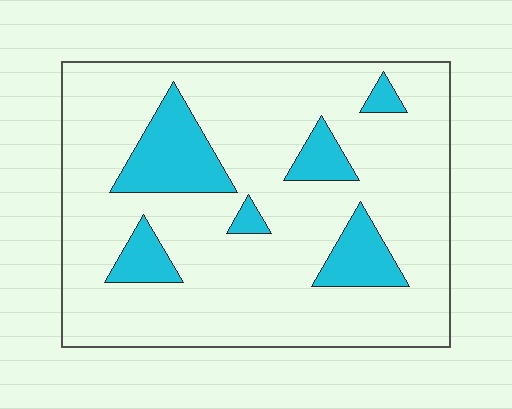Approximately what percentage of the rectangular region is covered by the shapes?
Approximately 15%.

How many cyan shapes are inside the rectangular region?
6.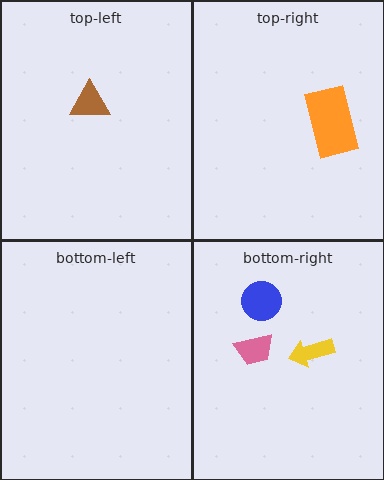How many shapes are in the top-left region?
1.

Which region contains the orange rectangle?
The top-right region.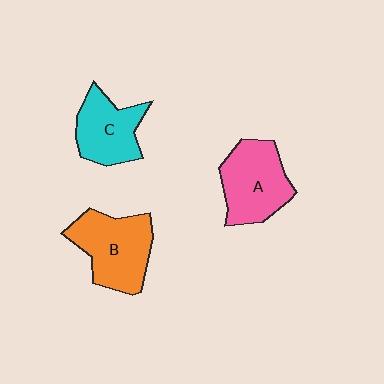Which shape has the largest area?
Shape B (orange).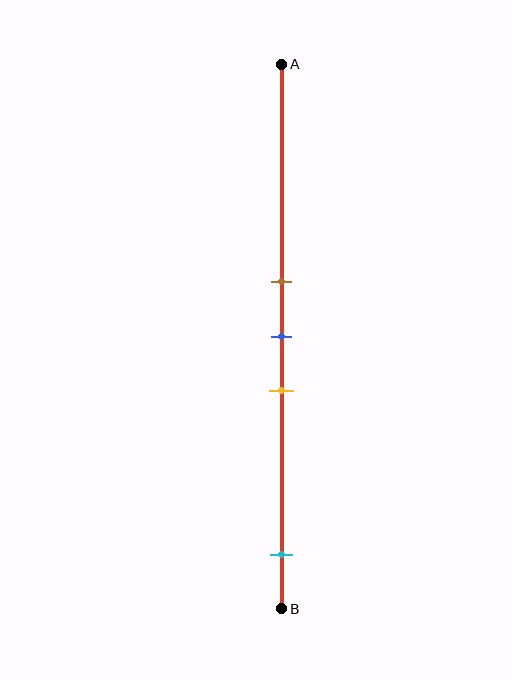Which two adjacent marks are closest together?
The brown and blue marks are the closest adjacent pair.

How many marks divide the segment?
There are 4 marks dividing the segment.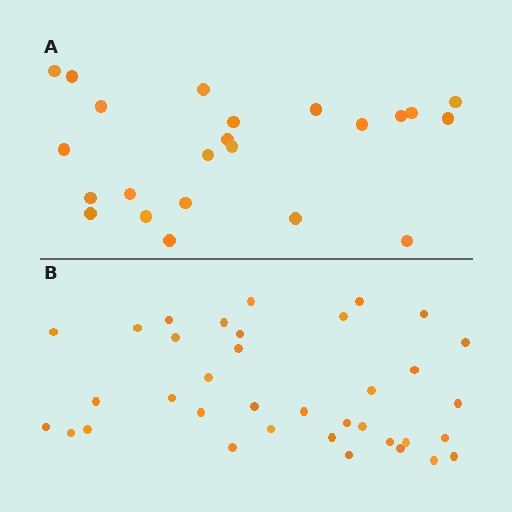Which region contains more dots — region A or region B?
Region B (the bottom region) has more dots.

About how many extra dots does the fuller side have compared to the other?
Region B has approximately 15 more dots than region A.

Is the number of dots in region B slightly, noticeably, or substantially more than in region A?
Region B has substantially more. The ratio is roughly 1.6 to 1.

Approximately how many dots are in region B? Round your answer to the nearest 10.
About 40 dots. (The exact count is 36, which rounds to 40.)